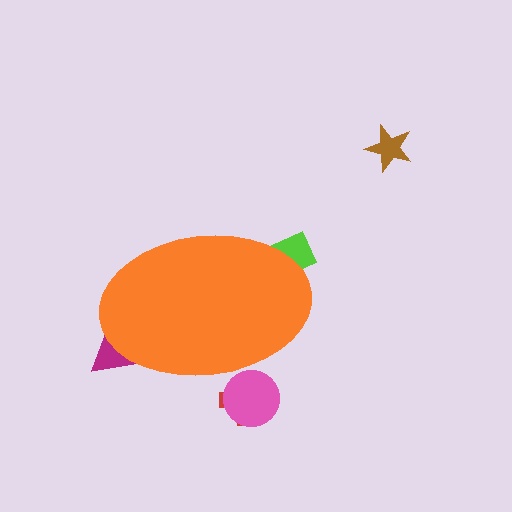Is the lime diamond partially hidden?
Yes, the lime diamond is partially hidden behind the orange ellipse.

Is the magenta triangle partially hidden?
Yes, the magenta triangle is partially hidden behind the orange ellipse.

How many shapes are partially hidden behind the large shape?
4 shapes are partially hidden.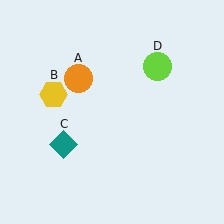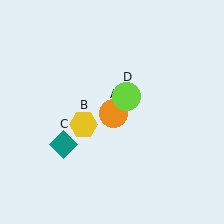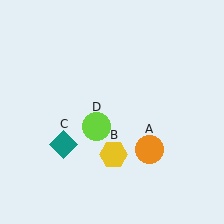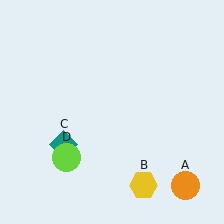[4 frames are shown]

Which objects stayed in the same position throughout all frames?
Teal diamond (object C) remained stationary.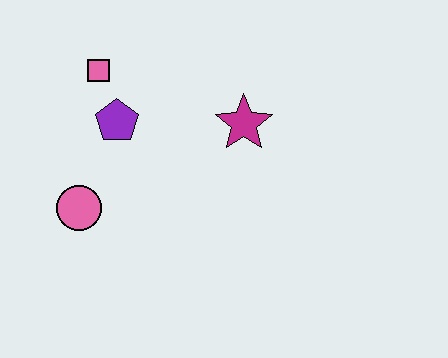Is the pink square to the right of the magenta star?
No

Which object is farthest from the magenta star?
The pink circle is farthest from the magenta star.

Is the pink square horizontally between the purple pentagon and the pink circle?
Yes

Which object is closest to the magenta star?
The purple pentagon is closest to the magenta star.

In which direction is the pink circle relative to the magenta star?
The pink circle is to the left of the magenta star.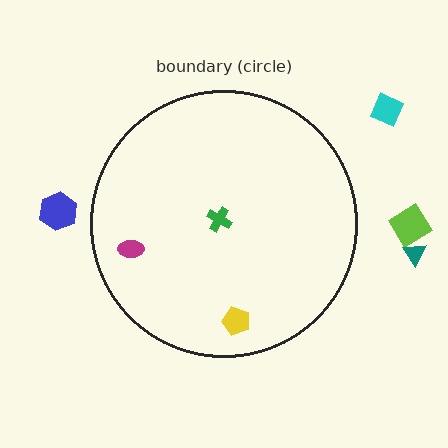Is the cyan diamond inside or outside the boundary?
Outside.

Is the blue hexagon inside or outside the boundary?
Outside.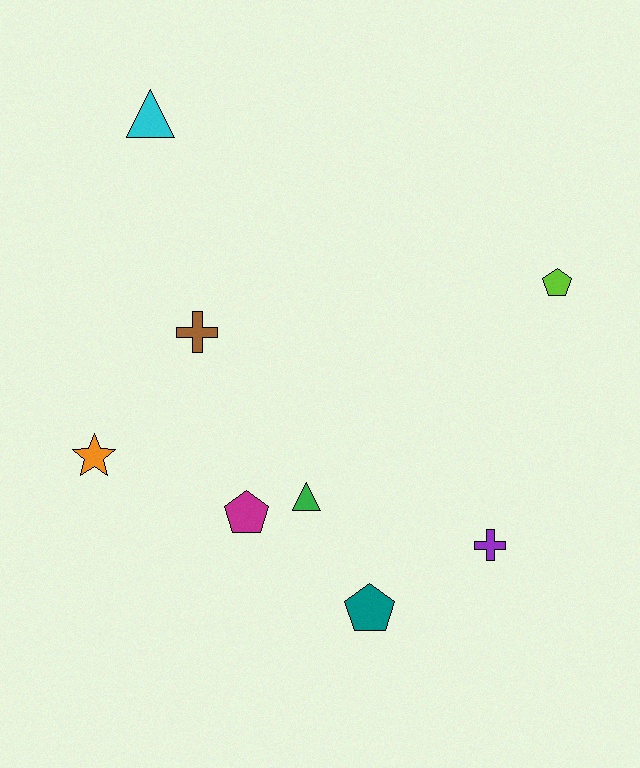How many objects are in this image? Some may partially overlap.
There are 8 objects.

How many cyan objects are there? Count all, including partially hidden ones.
There is 1 cyan object.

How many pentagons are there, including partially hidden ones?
There are 3 pentagons.